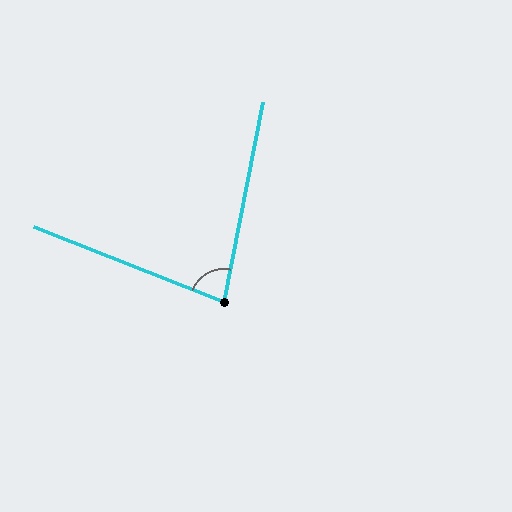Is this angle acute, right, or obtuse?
It is acute.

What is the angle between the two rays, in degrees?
Approximately 79 degrees.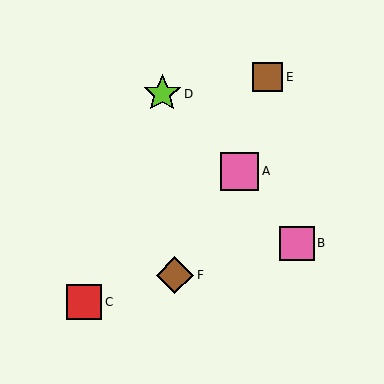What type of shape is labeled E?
Shape E is a brown square.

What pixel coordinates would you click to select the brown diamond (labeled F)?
Click at (175, 275) to select the brown diamond F.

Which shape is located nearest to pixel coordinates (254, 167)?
The pink square (labeled A) at (240, 171) is nearest to that location.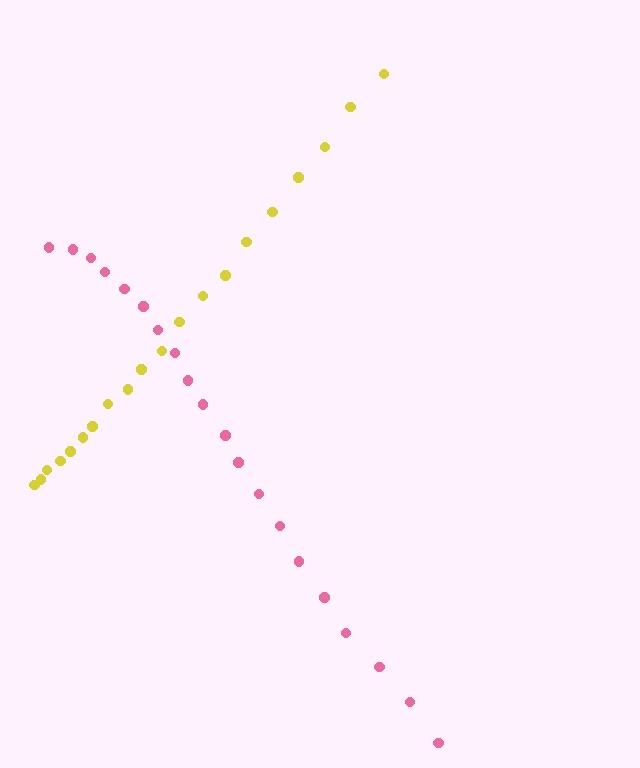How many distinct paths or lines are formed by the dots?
There are 2 distinct paths.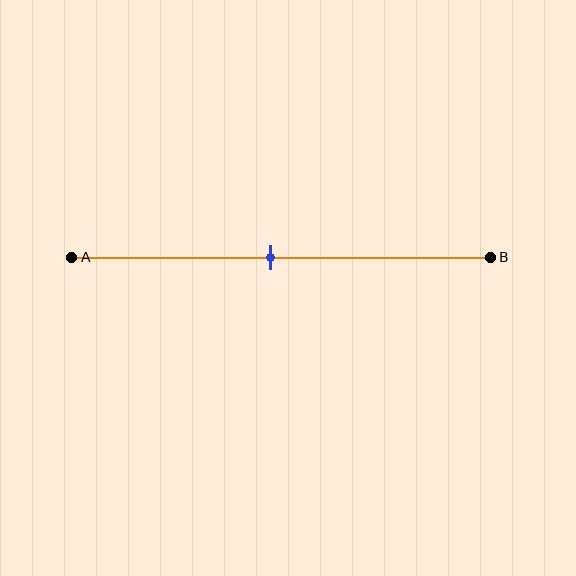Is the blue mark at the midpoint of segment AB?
Yes, the mark is approximately at the midpoint.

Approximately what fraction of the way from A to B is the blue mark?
The blue mark is approximately 45% of the way from A to B.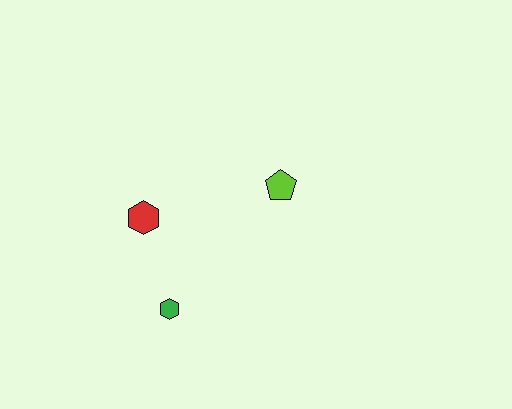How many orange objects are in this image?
There are no orange objects.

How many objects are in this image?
There are 3 objects.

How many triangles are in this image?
There are no triangles.